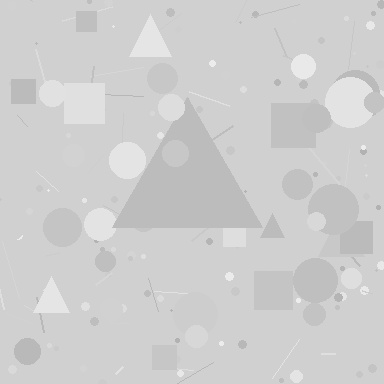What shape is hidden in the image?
A triangle is hidden in the image.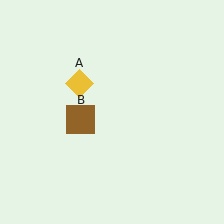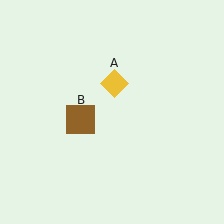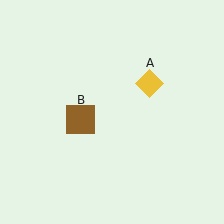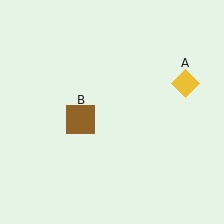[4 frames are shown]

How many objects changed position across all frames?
1 object changed position: yellow diamond (object A).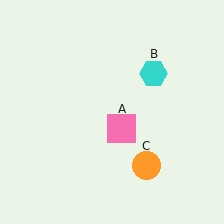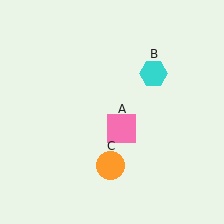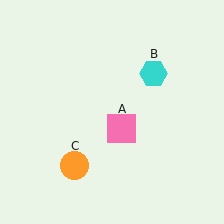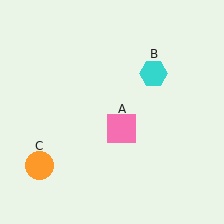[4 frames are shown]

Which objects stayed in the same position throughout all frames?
Pink square (object A) and cyan hexagon (object B) remained stationary.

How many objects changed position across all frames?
1 object changed position: orange circle (object C).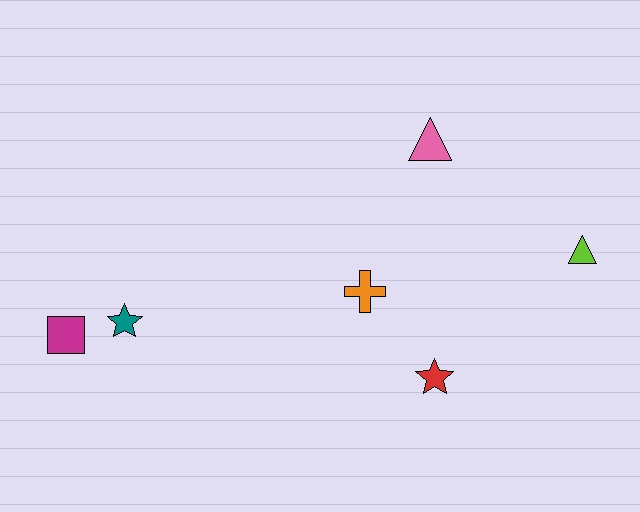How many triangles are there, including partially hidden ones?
There are 2 triangles.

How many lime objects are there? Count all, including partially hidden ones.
There is 1 lime object.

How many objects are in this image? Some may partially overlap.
There are 6 objects.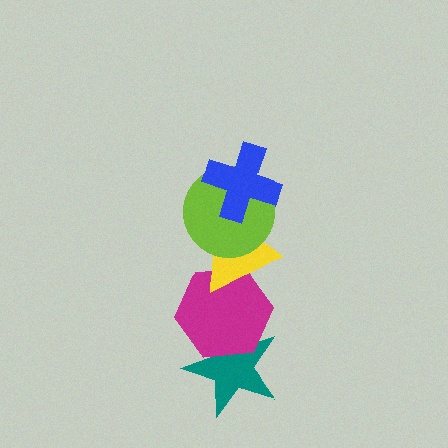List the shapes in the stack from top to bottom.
From top to bottom: the blue cross, the lime circle, the yellow triangle, the magenta hexagon, the teal star.